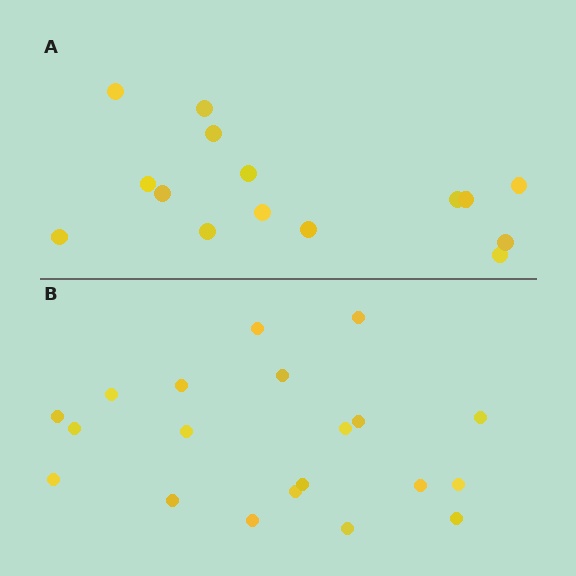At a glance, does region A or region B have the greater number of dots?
Region B (the bottom region) has more dots.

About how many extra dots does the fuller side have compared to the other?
Region B has about 5 more dots than region A.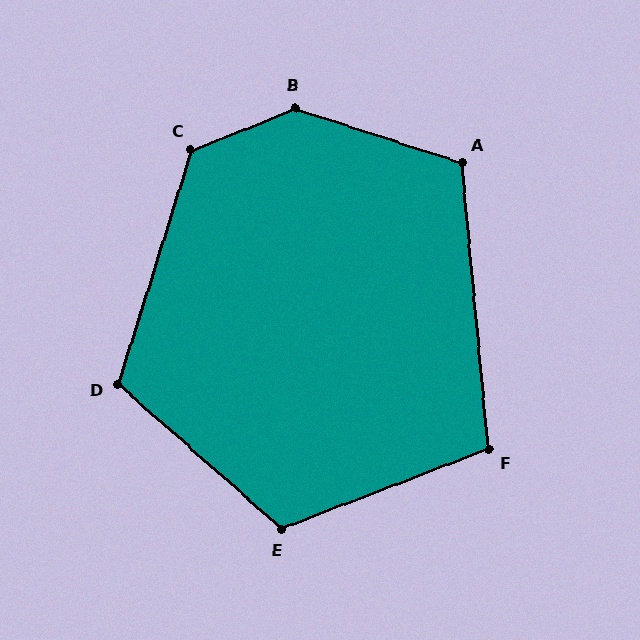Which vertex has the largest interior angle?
B, at approximately 140 degrees.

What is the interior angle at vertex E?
Approximately 118 degrees (obtuse).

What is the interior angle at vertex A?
Approximately 113 degrees (obtuse).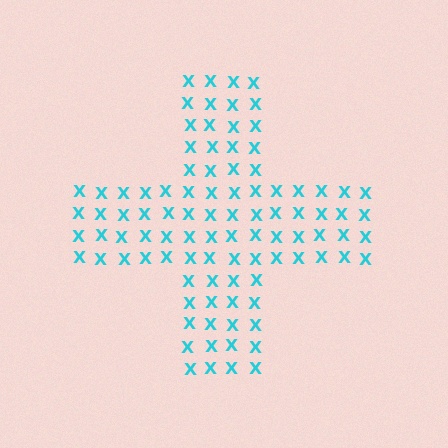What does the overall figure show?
The overall figure shows a cross.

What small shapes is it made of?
It is made of small letter X's.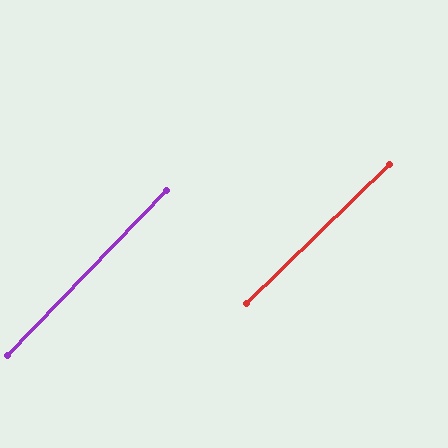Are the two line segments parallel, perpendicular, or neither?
Parallel — their directions differ by only 1.9°.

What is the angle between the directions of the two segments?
Approximately 2 degrees.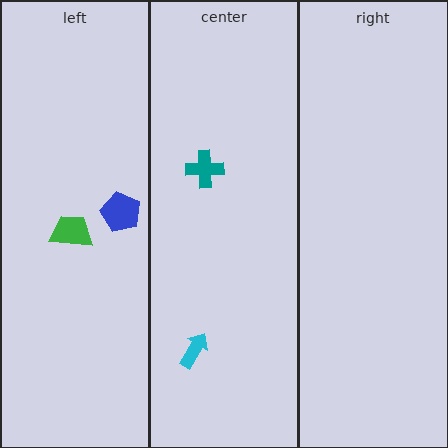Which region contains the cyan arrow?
The center region.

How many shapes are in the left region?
2.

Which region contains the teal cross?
The center region.